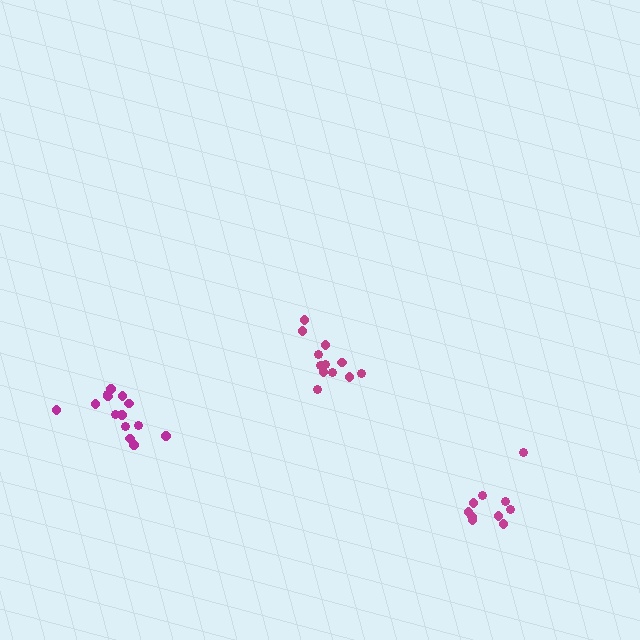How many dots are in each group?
Group 1: 10 dots, Group 2: 12 dots, Group 3: 14 dots (36 total).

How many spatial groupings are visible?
There are 3 spatial groupings.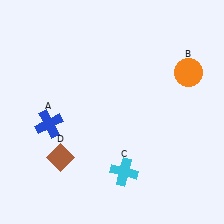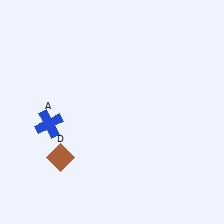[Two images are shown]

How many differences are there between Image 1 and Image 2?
There are 2 differences between the two images.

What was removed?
The cyan cross (C), the orange circle (B) were removed in Image 2.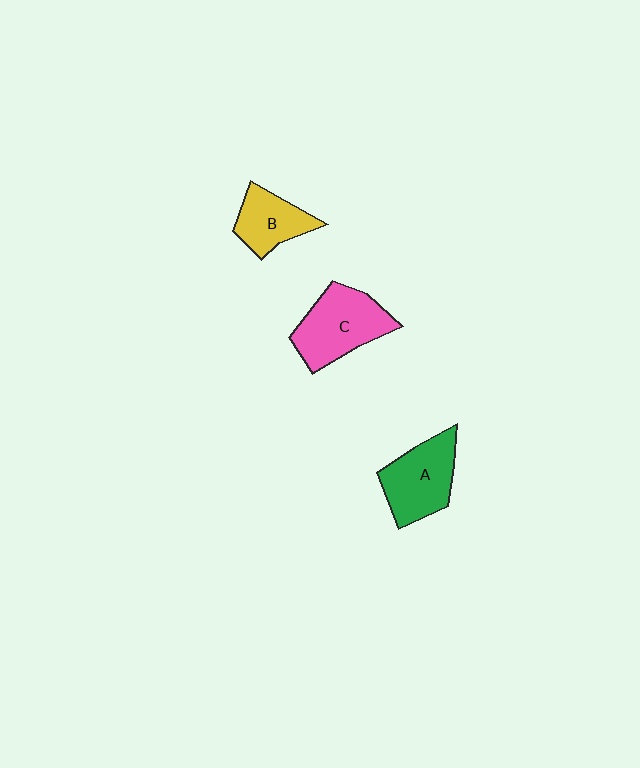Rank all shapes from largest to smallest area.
From largest to smallest: C (pink), A (green), B (yellow).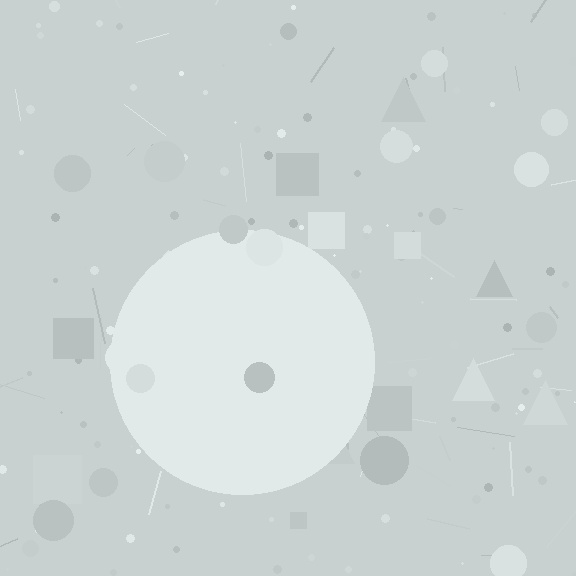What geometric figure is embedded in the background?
A circle is embedded in the background.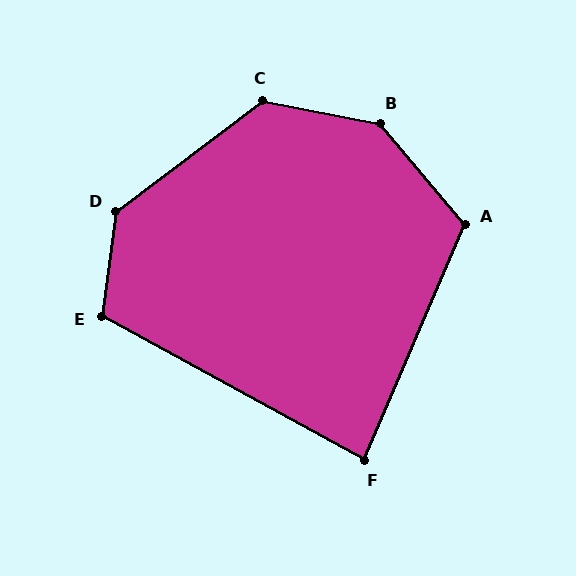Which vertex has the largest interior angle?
B, at approximately 141 degrees.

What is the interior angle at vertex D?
Approximately 134 degrees (obtuse).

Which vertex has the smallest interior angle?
F, at approximately 85 degrees.